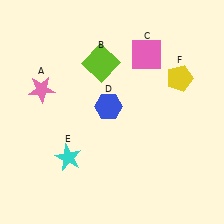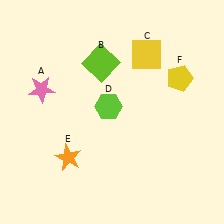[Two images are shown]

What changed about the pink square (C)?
In Image 1, C is pink. In Image 2, it changed to yellow.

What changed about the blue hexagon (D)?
In Image 1, D is blue. In Image 2, it changed to lime.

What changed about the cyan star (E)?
In Image 1, E is cyan. In Image 2, it changed to orange.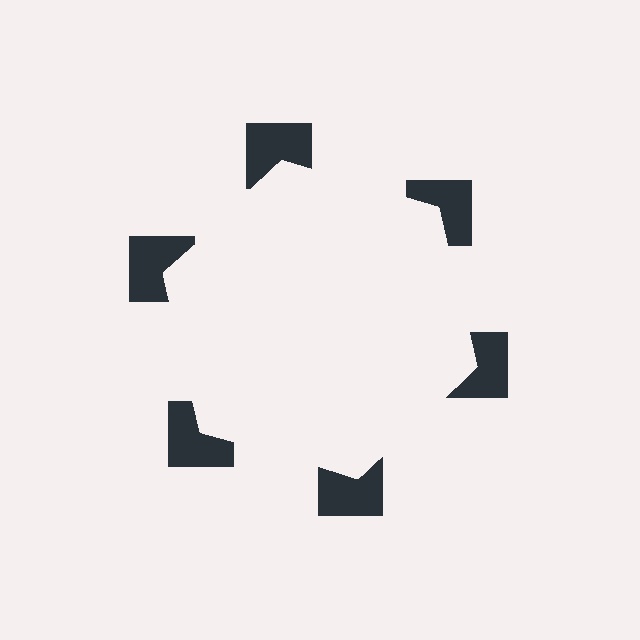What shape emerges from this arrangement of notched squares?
An illusory hexagon — its edges are inferred from the aligned wedge cuts in the notched squares, not physically drawn.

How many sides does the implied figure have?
6 sides.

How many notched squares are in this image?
There are 6 — one at each vertex of the illusory hexagon.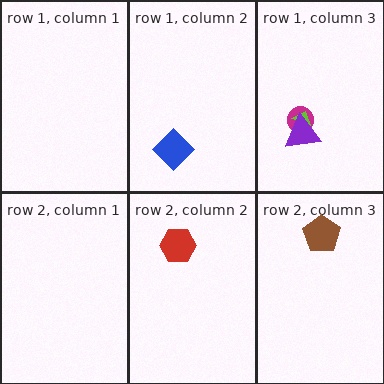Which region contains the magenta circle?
The row 1, column 3 region.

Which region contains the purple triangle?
The row 1, column 3 region.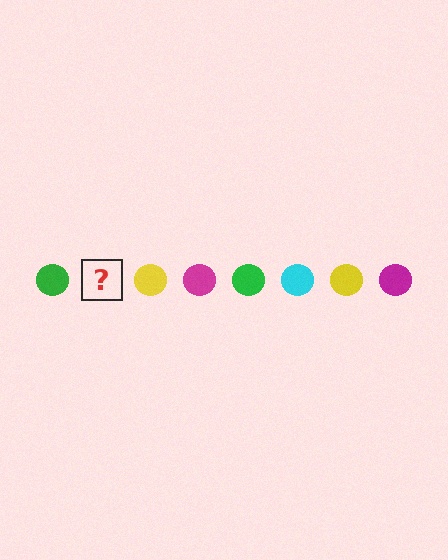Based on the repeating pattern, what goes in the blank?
The blank should be a cyan circle.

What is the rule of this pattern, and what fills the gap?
The rule is that the pattern cycles through green, cyan, yellow, magenta circles. The gap should be filled with a cyan circle.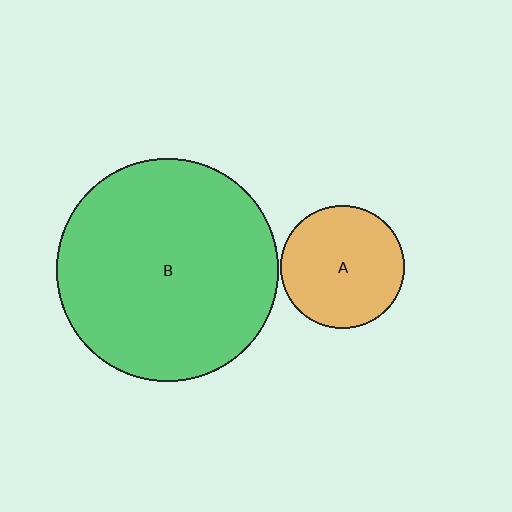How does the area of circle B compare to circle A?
Approximately 3.2 times.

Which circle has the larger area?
Circle B (green).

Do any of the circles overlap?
No, none of the circles overlap.